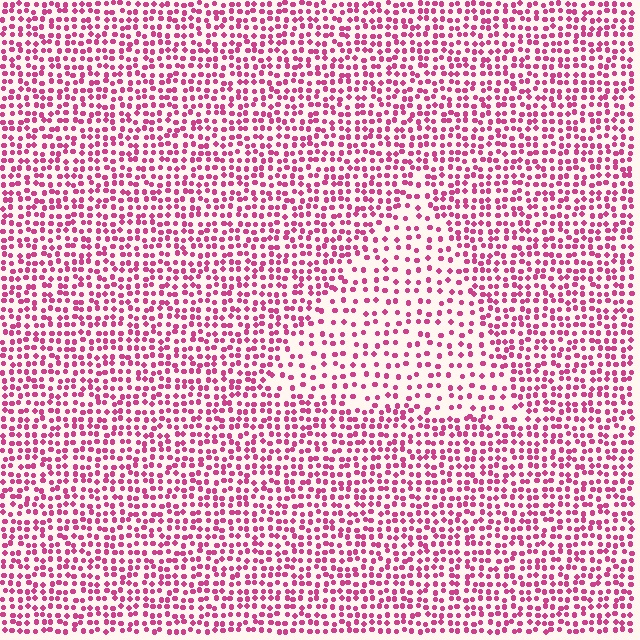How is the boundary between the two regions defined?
The boundary is defined by a change in element density (approximately 1.8x ratio). All elements are the same color, size, and shape.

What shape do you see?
I see a triangle.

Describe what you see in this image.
The image contains small magenta elements arranged at two different densities. A triangle-shaped region is visible where the elements are less densely packed than the surrounding area.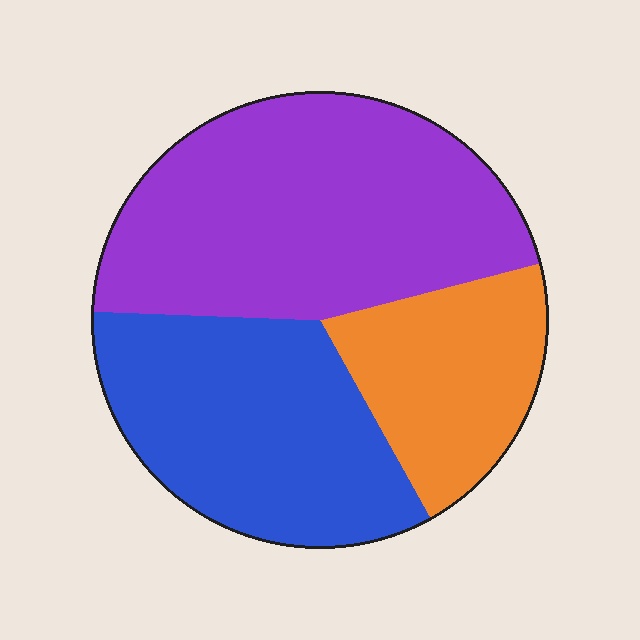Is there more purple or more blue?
Purple.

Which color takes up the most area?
Purple, at roughly 45%.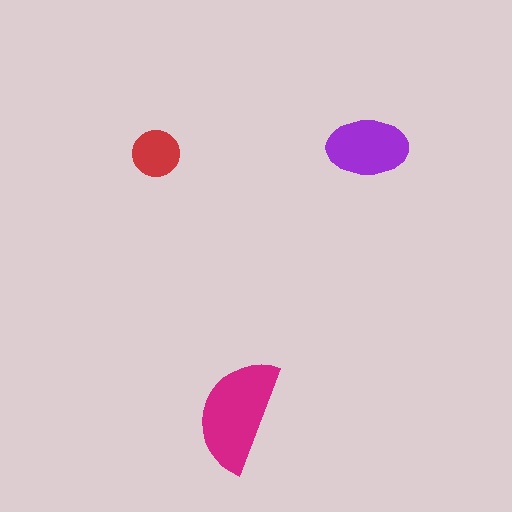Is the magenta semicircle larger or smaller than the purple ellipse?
Larger.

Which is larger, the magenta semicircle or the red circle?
The magenta semicircle.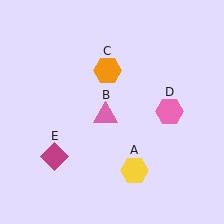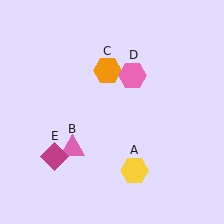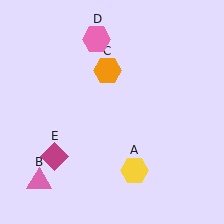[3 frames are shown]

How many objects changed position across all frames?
2 objects changed position: pink triangle (object B), pink hexagon (object D).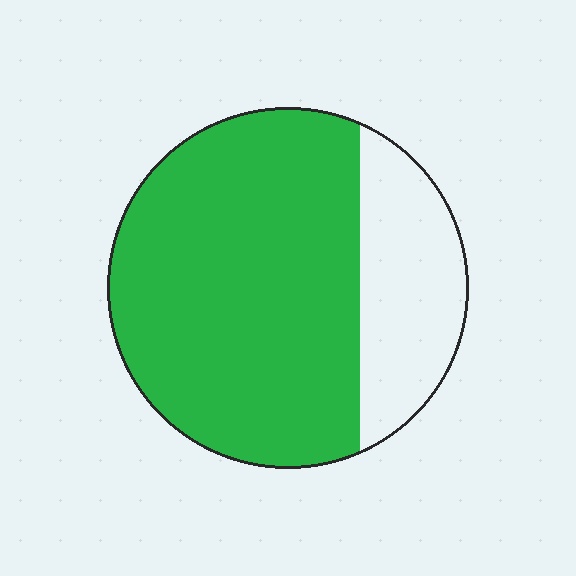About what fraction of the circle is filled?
About three quarters (3/4).